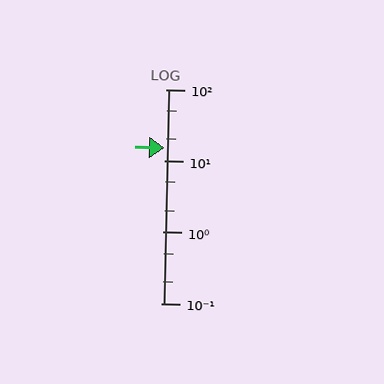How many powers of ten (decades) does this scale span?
The scale spans 3 decades, from 0.1 to 100.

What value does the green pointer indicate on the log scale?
The pointer indicates approximately 15.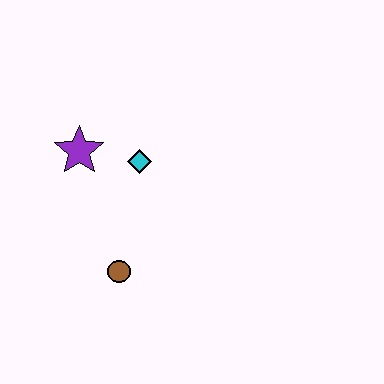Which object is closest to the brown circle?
The cyan diamond is closest to the brown circle.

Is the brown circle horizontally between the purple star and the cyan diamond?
Yes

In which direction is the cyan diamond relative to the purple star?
The cyan diamond is to the right of the purple star.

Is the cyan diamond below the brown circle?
No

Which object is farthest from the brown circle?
The purple star is farthest from the brown circle.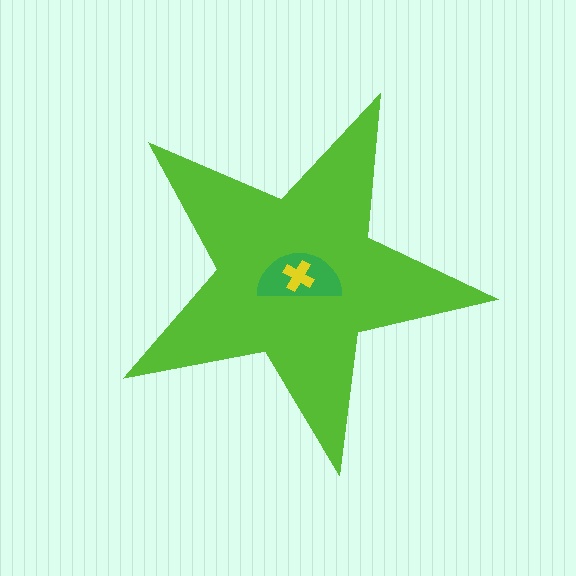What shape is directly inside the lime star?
The green semicircle.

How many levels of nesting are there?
3.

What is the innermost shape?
The yellow cross.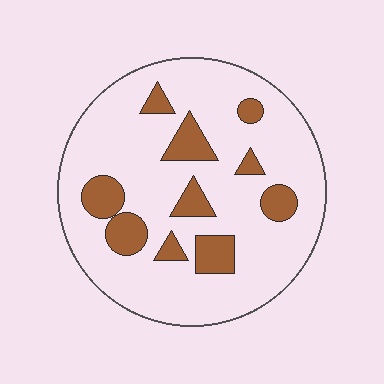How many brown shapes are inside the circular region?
10.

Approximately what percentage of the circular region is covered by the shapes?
Approximately 20%.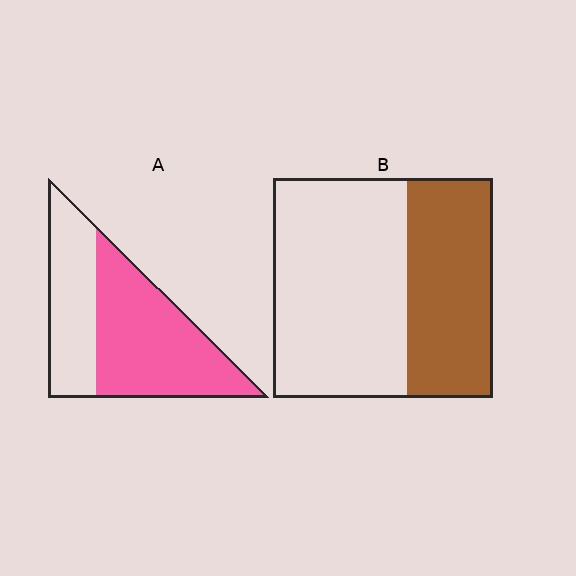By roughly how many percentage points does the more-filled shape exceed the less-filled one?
By roughly 20 percentage points (A over B).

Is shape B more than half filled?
No.